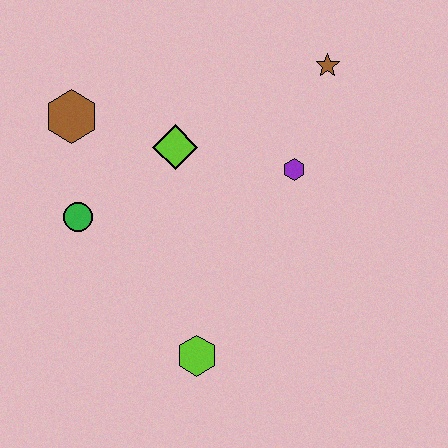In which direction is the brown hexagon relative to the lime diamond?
The brown hexagon is to the left of the lime diamond.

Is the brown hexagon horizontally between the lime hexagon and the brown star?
No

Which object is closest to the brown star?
The purple hexagon is closest to the brown star.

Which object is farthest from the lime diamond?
The lime hexagon is farthest from the lime diamond.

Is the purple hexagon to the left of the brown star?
Yes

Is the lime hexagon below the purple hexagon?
Yes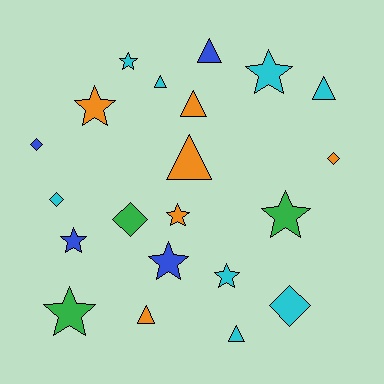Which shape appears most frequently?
Star, with 9 objects.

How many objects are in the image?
There are 21 objects.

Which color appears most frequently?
Cyan, with 8 objects.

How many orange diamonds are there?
There is 1 orange diamond.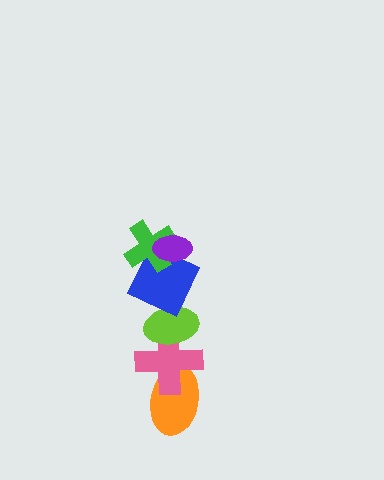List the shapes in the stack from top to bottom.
From top to bottom: the purple ellipse, the green cross, the blue square, the lime ellipse, the pink cross, the orange ellipse.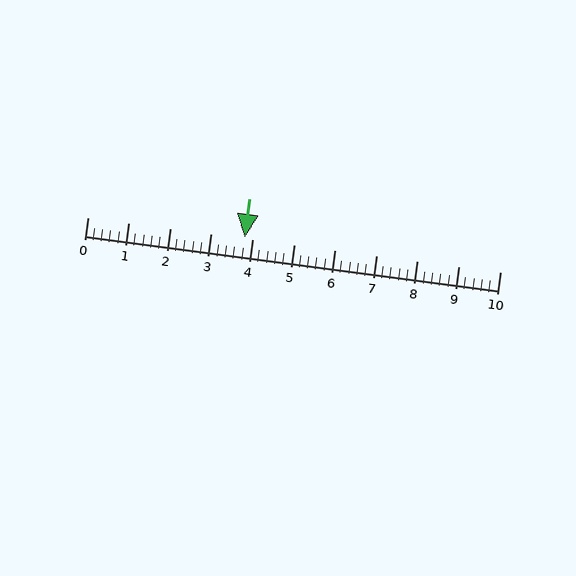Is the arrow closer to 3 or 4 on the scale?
The arrow is closer to 4.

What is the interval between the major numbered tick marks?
The major tick marks are spaced 1 units apart.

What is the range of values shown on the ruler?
The ruler shows values from 0 to 10.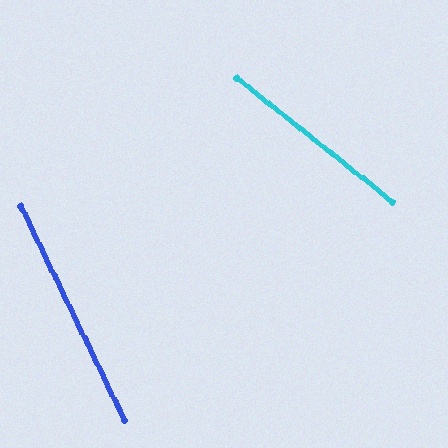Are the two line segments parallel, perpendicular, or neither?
Neither parallel nor perpendicular — they differ by about 26°.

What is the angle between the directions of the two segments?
Approximately 26 degrees.